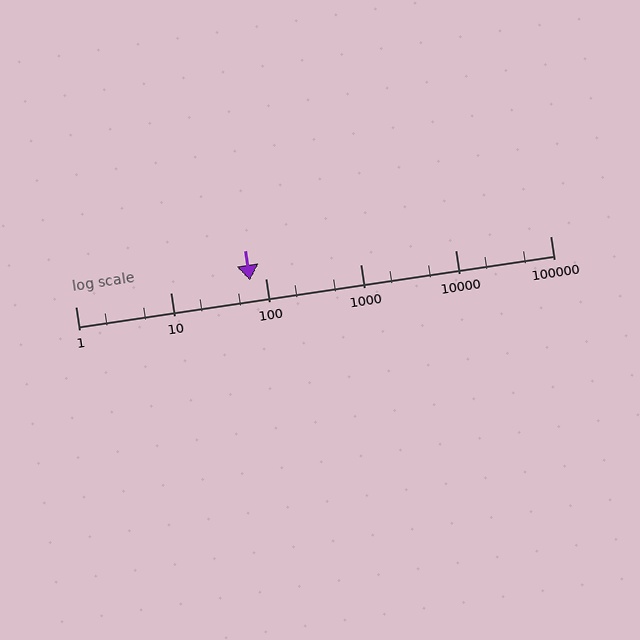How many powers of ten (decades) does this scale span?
The scale spans 5 decades, from 1 to 100000.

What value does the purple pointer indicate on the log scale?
The pointer indicates approximately 69.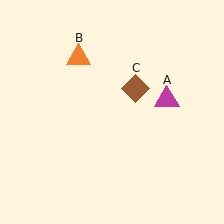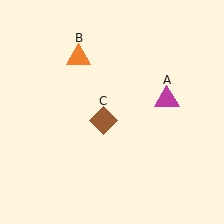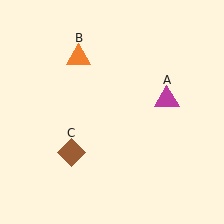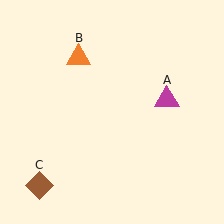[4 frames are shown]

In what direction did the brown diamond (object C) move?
The brown diamond (object C) moved down and to the left.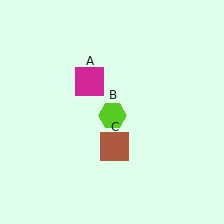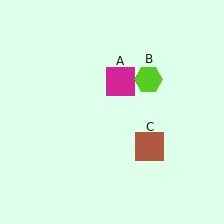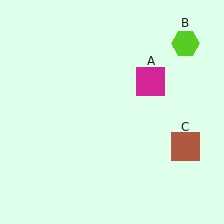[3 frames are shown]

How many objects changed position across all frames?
3 objects changed position: magenta square (object A), lime hexagon (object B), brown square (object C).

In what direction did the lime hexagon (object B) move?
The lime hexagon (object B) moved up and to the right.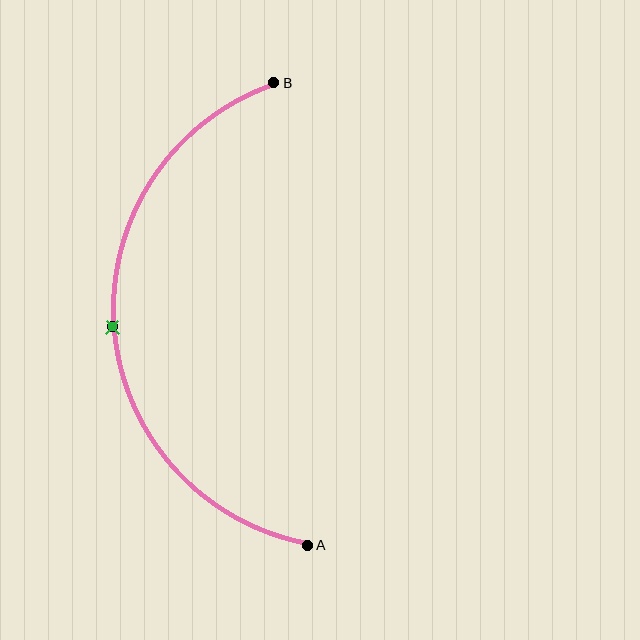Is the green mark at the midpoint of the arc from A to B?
Yes. The green mark lies on the arc at equal arc-length from both A and B — it is the arc midpoint.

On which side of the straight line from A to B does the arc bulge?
The arc bulges to the left of the straight line connecting A and B.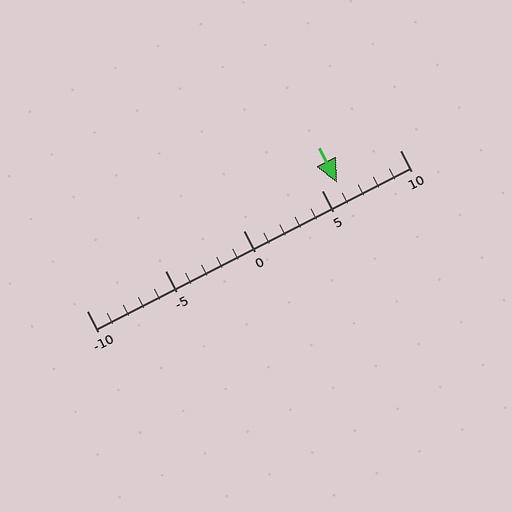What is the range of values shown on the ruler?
The ruler shows values from -10 to 10.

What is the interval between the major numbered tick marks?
The major tick marks are spaced 5 units apart.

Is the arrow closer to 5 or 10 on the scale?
The arrow is closer to 5.